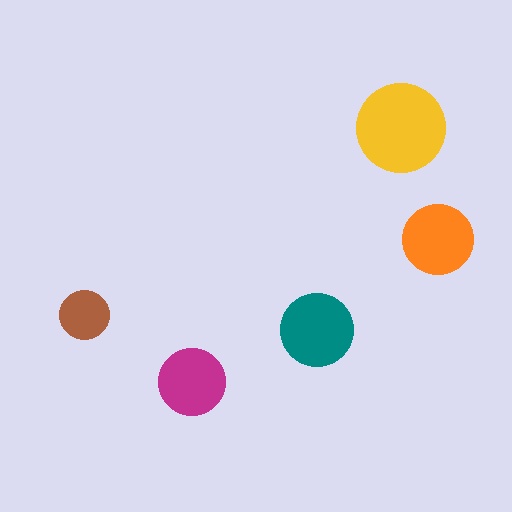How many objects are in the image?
There are 5 objects in the image.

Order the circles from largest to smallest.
the yellow one, the teal one, the orange one, the magenta one, the brown one.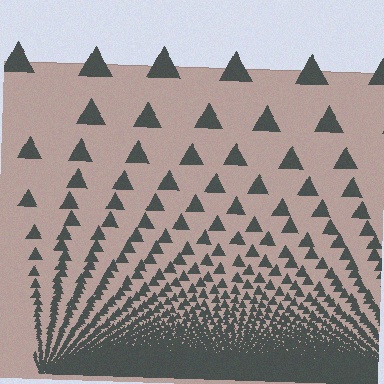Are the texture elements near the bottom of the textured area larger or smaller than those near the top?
Smaller. The gradient is inverted — elements near the bottom are smaller and denser.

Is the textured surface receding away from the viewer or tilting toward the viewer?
The surface appears to tilt toward the viewer. Texture elements get larger and sparser toward the top.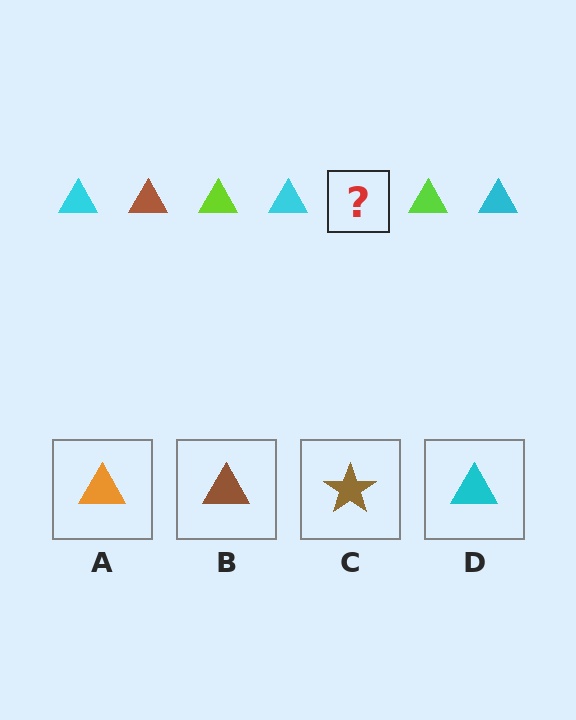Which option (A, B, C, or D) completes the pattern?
B.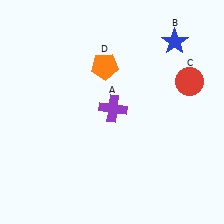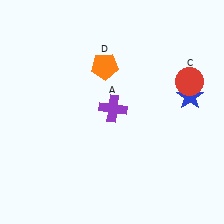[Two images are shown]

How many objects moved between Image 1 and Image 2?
1 object moved between the two images.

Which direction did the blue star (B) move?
The blue star (B) moved down.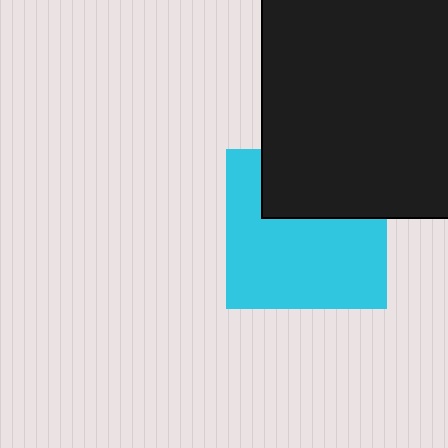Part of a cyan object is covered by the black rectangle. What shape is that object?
It is a square.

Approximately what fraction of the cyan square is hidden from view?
Roughly 34% of the cyan square is hidden behind the black rectangle.